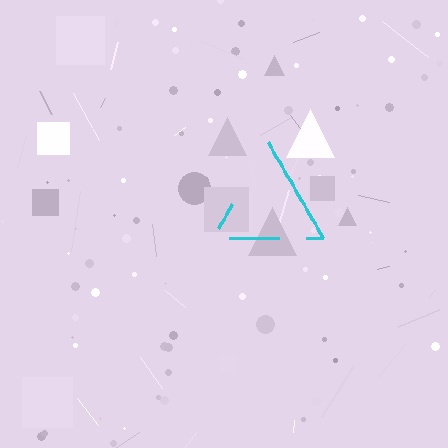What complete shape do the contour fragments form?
The contour fragments form a triangle.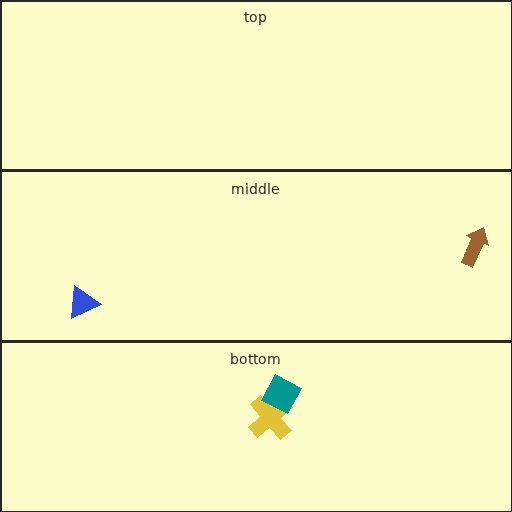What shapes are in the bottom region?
The yellow cross, the teal diamond.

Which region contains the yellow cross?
The bottom region.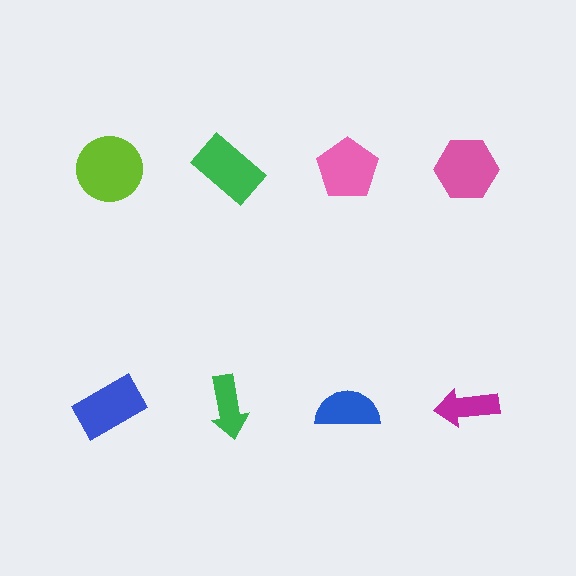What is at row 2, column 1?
A blue rectangle.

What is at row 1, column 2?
A green rectangle.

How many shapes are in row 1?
4 shapes.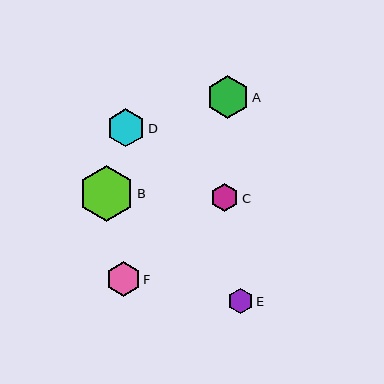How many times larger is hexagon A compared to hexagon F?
Hexagon A is approximately 1.3 times the size of hexagon F.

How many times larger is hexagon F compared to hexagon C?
Hexagon F is approximately 1.2 times the size of hexagon C.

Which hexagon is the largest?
Hexagon B is the largest with a size of approximately 55 pixels.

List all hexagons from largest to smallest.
From largest to smallest: B, A, D, F, C, E.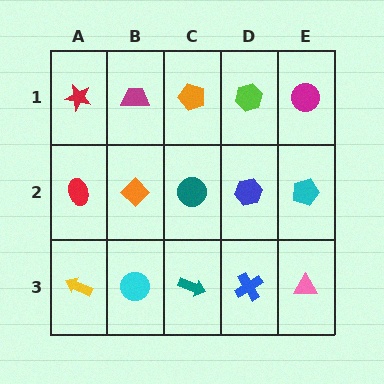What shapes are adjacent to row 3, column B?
An orange diamond (row 2, column B), a yellow arrow (row 3, column A), a teal arrow (row 3, column C).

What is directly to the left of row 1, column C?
A magenta trapezoid.